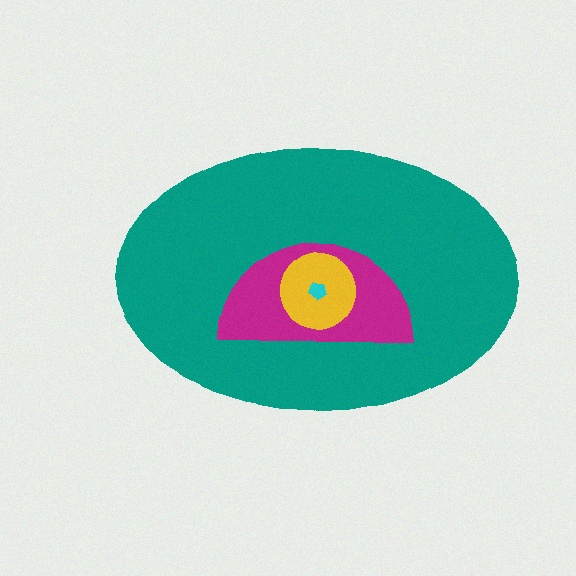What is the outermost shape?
The teal ellipse.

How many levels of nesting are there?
4.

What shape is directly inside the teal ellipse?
The magenta semicircle.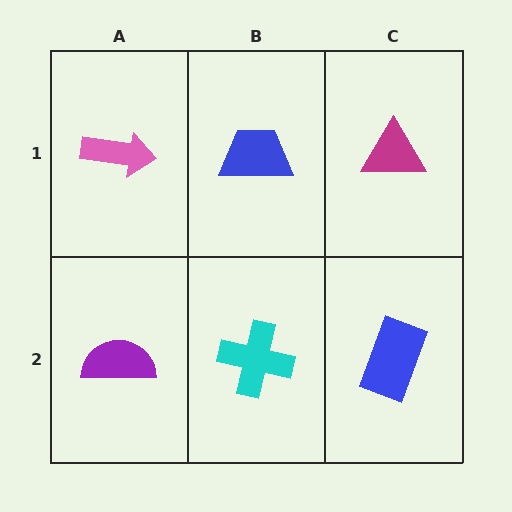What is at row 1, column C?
A magenta triangle.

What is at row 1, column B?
A blue trapezoid.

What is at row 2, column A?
A purple semicircle.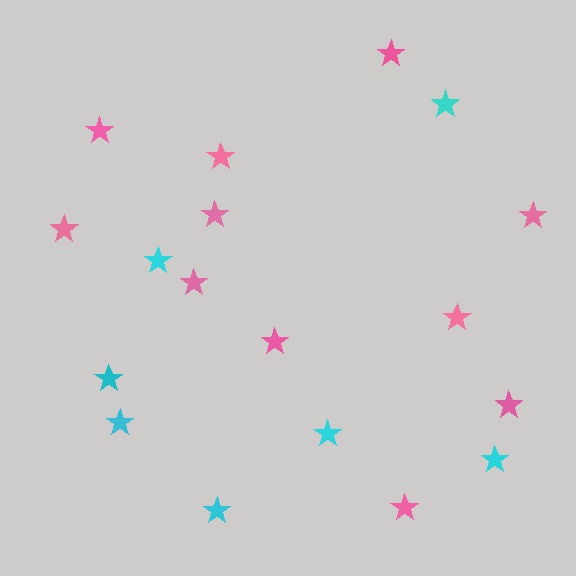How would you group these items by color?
There are 2 groups: one group of cyan stars (7) and one group of pink stars (11).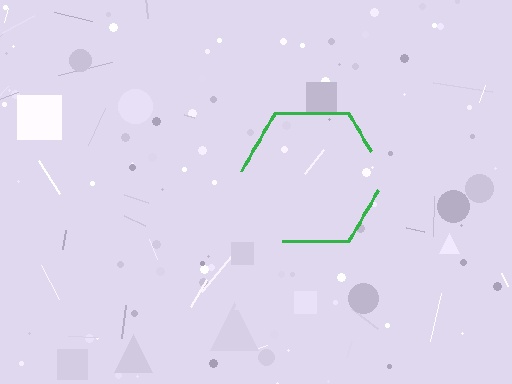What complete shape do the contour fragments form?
The contour fragments form a hexagon.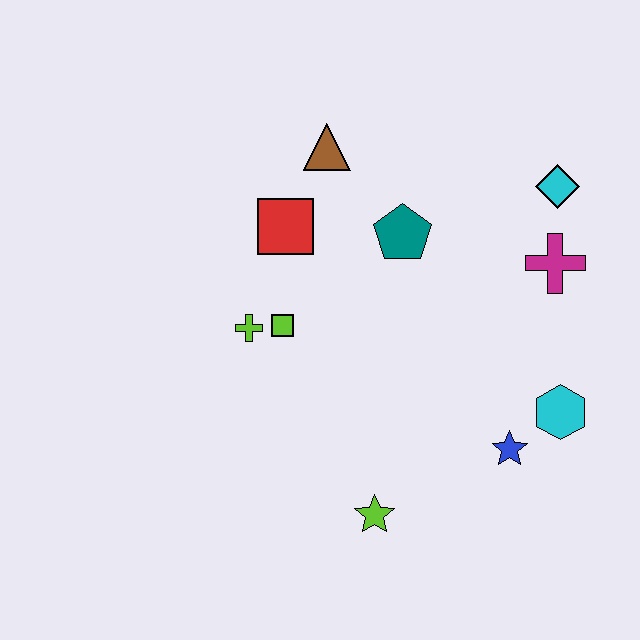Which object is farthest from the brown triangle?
The lime star is farthest from the brown triangle.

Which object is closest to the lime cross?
The lime square is closest to the lime cross.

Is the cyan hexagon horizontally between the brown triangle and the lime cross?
No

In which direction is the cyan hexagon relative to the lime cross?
The cyan hexagon is to the right of the lime cross.